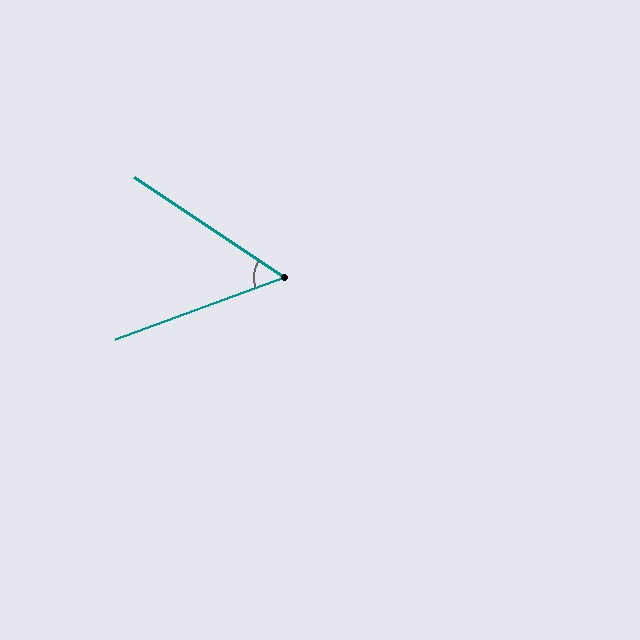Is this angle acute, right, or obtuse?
It is acute.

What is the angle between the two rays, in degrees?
Approximately 54 degrees.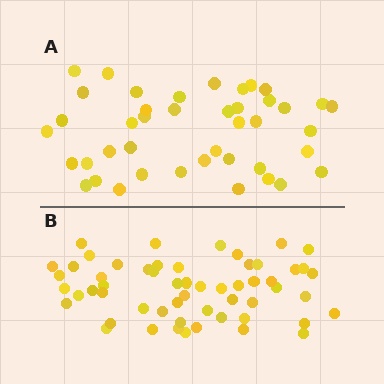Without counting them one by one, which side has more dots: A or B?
Region B (the bottom region) has more dots.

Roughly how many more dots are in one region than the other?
Region B has approximately 15 more dots than region A.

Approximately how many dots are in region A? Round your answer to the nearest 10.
About 40 dots. (The exact count is 42, which rounds to 40.)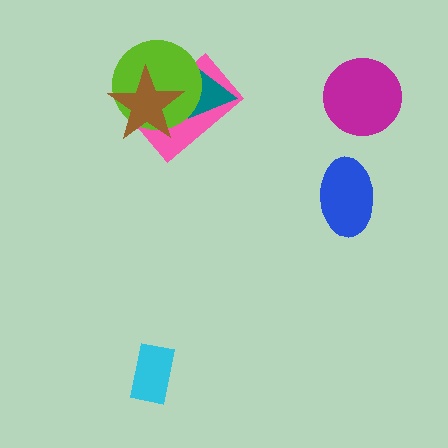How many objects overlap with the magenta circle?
0 objects overlap with the magenta circle.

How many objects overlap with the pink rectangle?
3 objects overlap with the pink rectangle.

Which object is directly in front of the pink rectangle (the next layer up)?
The teal triangle is directly in front of the pink rectangle.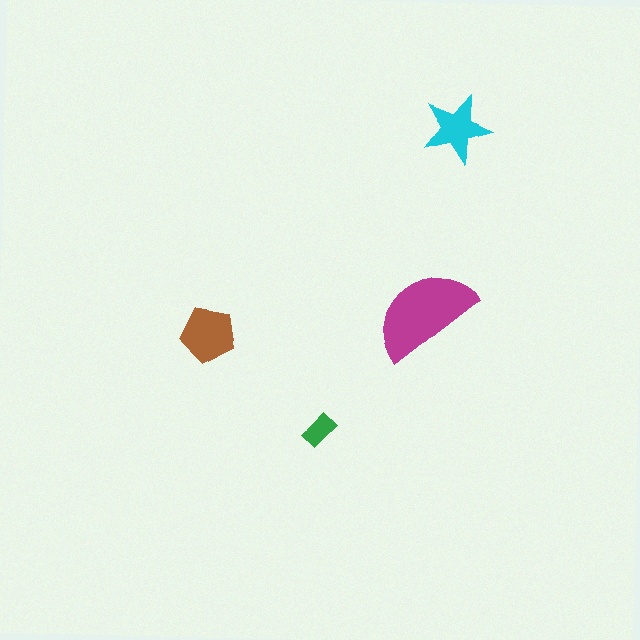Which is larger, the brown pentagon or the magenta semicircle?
The magenta semicircle.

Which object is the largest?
The magenta semicircle.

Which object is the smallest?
The green rectangle.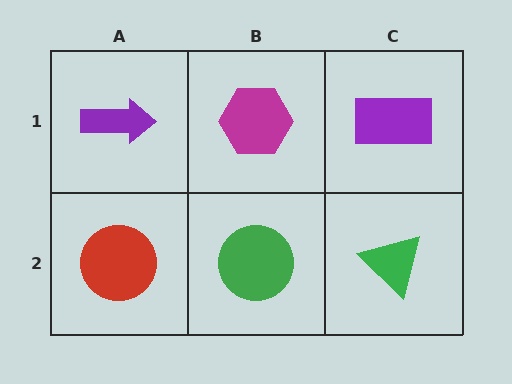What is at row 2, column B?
A green circle.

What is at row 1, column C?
A purple rectangle.